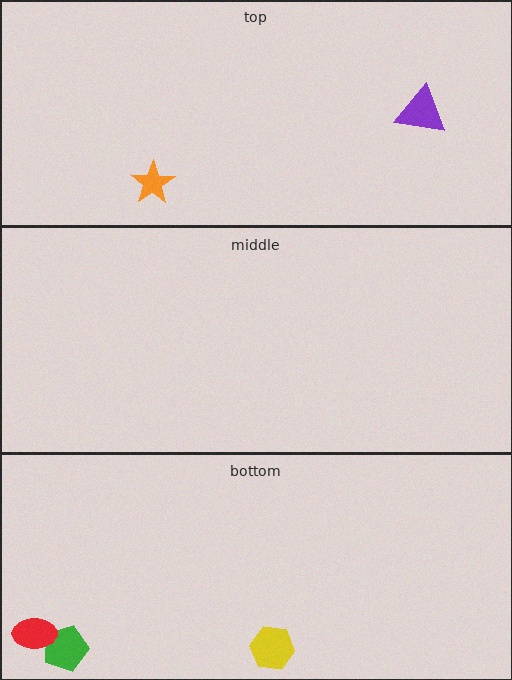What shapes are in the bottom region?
The green pentagon, the red ellipse, the yellow hexagon.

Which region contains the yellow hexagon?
The bottom region.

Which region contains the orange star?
The top region.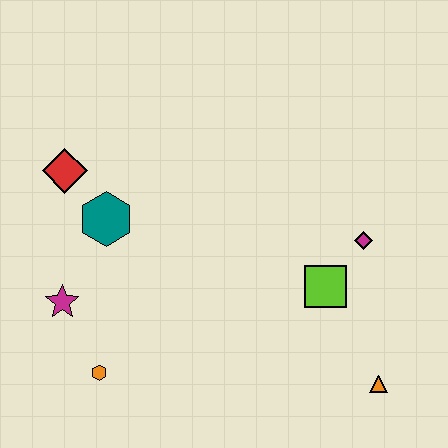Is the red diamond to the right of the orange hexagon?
No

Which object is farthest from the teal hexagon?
The orange triangle is farthest from the teal hexagon.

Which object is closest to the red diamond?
The teal hexagon is closest to the red diamond.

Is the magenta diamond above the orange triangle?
Yes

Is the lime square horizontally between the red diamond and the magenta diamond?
Yes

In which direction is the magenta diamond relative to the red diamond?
The magenta diamond is to the right of the red diamond.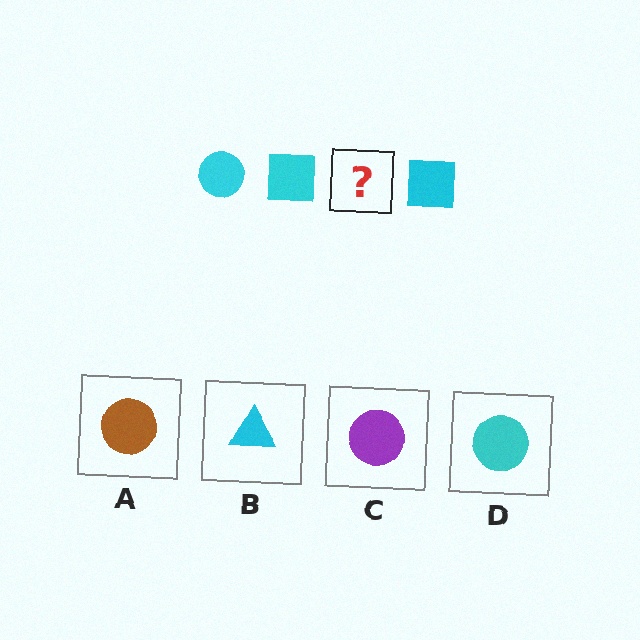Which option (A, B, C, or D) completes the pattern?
D.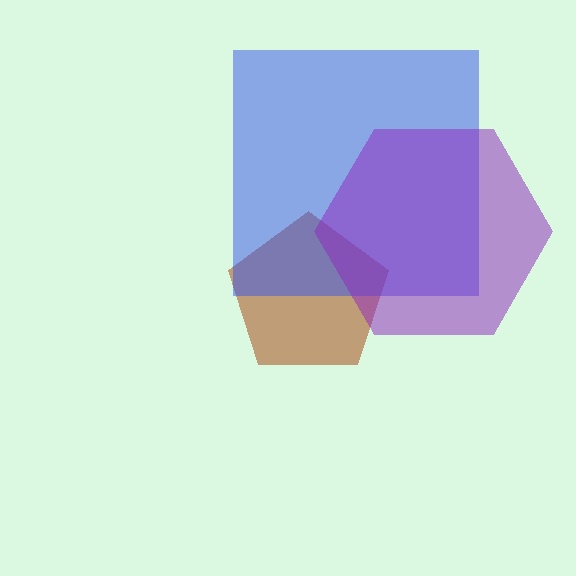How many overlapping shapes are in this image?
There are 3 overlapping shapes in the image.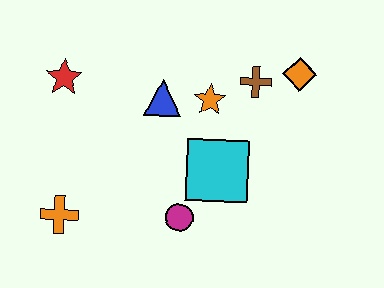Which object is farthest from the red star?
The orange diamond is farthest from the red star.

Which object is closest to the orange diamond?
The brown cross is closest to the orange diamond.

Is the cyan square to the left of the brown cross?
Yes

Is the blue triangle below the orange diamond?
Yes